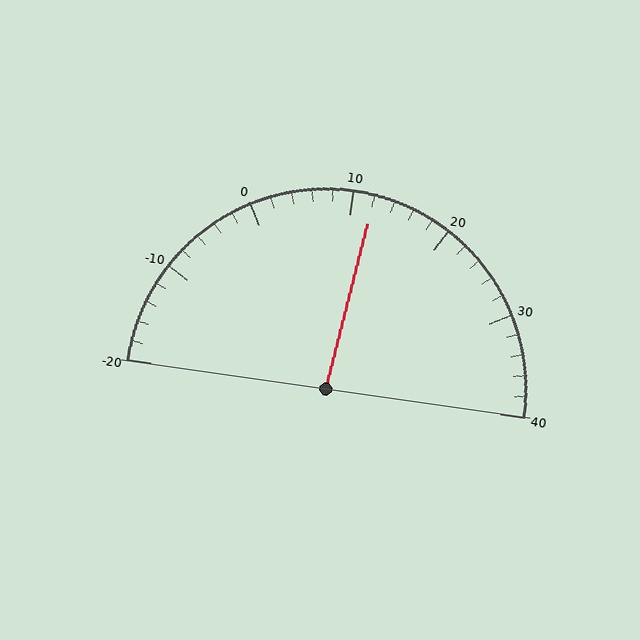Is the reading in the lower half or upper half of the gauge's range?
The reading is in the upper half of the range (-20 to 40).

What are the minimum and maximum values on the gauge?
The gauge ranges from -20 to 40.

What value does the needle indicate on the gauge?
The needle indicates approximately 12.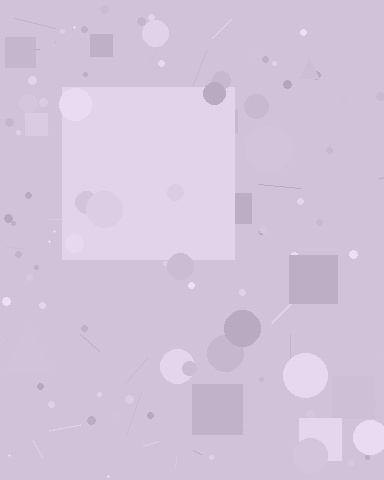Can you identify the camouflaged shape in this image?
The camouflaged shape is a square.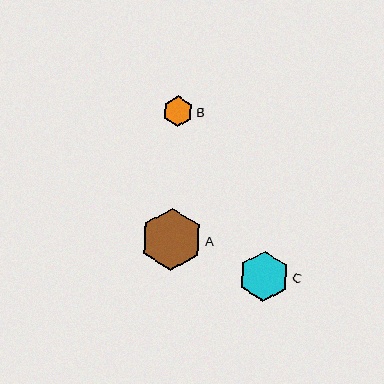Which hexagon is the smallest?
Hexagon B is the smallest with a size of approximately 30 pixels.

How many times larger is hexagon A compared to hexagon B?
Hexagon A is approximately 2.1 times the size of hexagon B.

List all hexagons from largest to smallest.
From largest to smallest: A, C, B.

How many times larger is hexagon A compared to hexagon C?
Hexagon A is approximately 1.2 times the size of hexagon C.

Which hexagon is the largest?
Hexagon A is the largest with a size of approximately 62 pixels.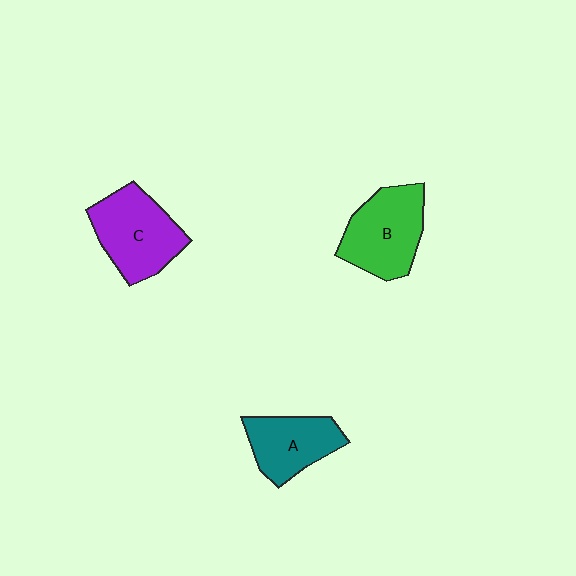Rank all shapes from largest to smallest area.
From largest to smallest: C (purple), B (green), A (teal).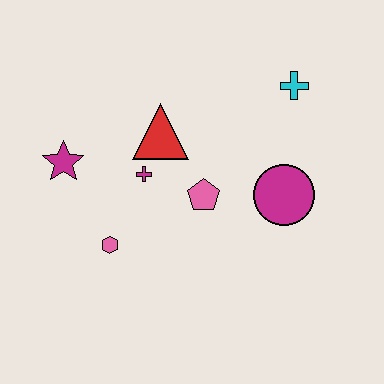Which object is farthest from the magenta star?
The cyan cross is farthest from the magenta star.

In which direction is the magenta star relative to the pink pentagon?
The magenta star is to the left of the pink pentagon.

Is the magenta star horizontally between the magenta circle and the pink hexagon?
No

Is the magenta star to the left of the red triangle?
Yes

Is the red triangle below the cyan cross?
Yes